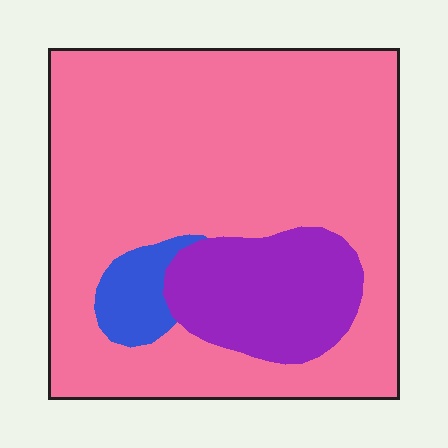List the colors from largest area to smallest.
From largest to smallest: pink, purple, blue.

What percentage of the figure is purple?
Purple covers roughly 15% of the figure.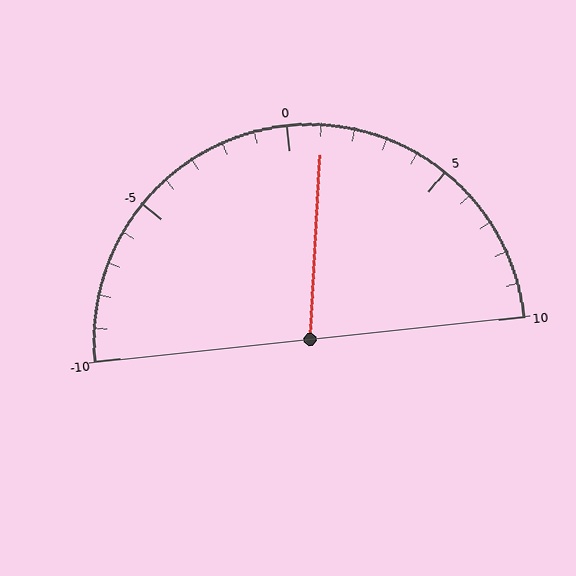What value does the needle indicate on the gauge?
The needle indicates approximately 1.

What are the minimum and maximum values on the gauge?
The gauge ranges from -10 to 10.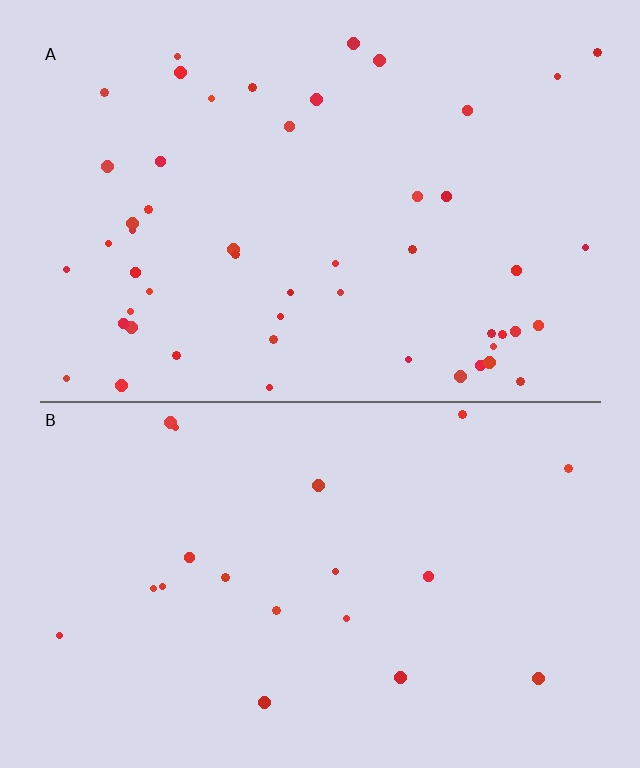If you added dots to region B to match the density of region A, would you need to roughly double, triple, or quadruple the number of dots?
Approximately triple.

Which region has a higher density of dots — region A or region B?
A (the top).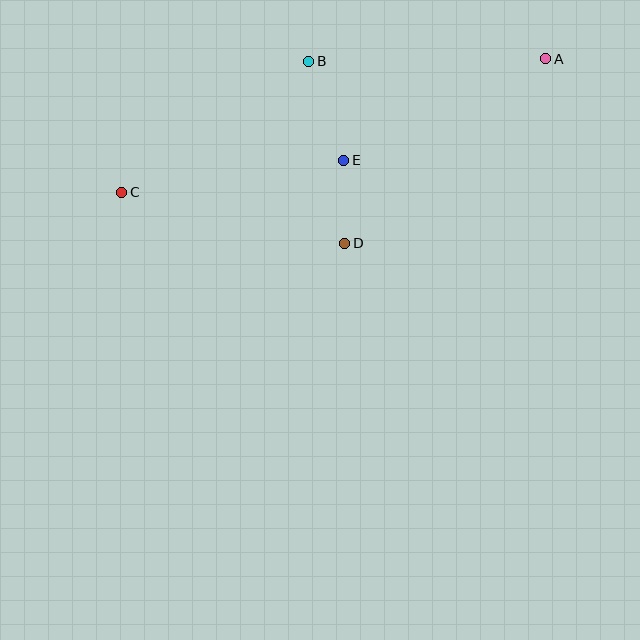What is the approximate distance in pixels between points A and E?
The distance between A and E is approximately 226 pixels.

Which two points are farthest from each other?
Points A and C are farthest from each other.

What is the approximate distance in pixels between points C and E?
The distance between C and E is approximately 224 pixels.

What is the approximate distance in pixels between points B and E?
The distance between B and E is approximately 105 pixels.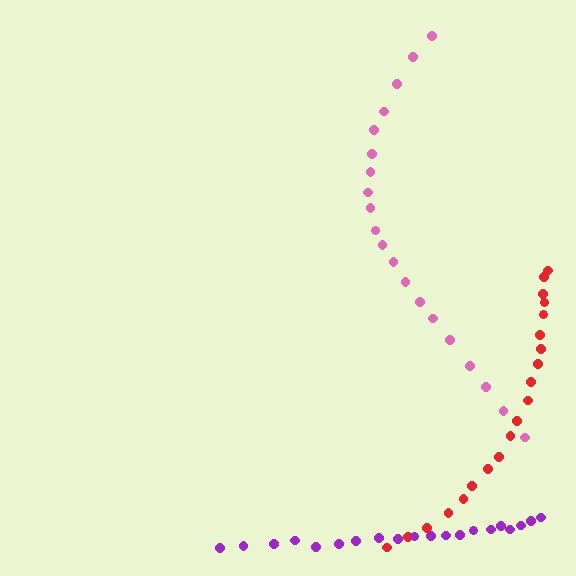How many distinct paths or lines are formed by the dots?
There are 3 distinct paths.